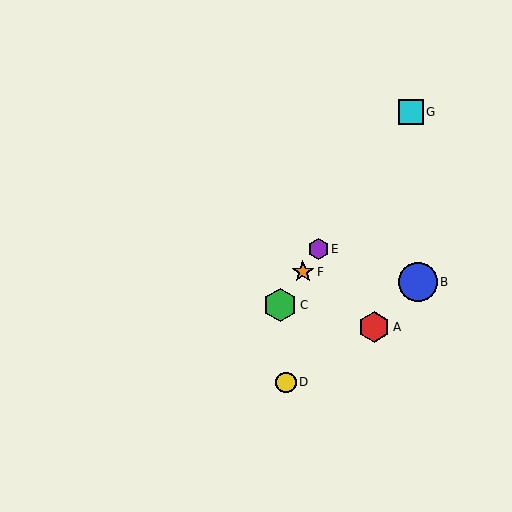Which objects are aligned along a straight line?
Objects C, E, F, G are aligned along a straight line.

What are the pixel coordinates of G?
Object G is at (411, 112).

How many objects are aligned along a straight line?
4 objects (C, E, F, G) are aligned along a straight line.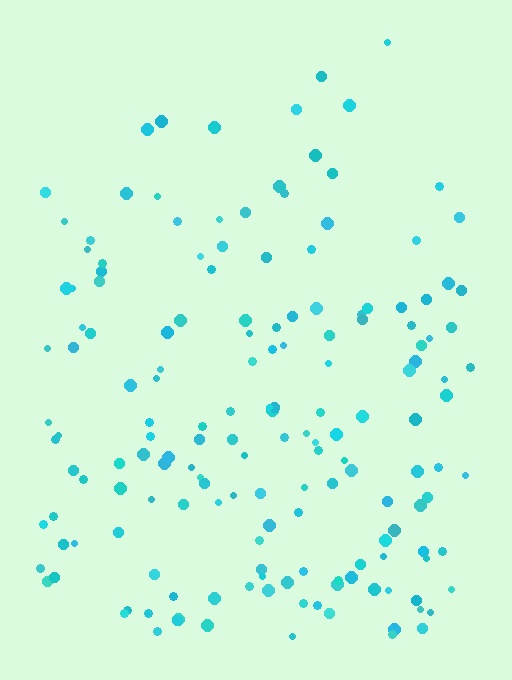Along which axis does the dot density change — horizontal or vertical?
Vertical.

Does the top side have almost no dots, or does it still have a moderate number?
Still a moderate number, just noticeably fewer than the bottom.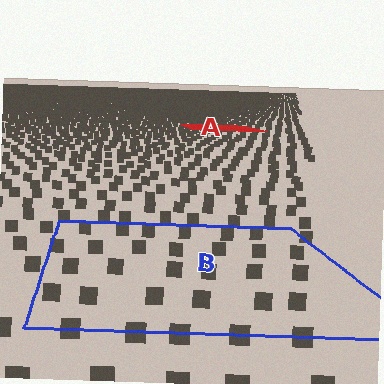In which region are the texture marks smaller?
The texture marks are smaller in region A, because it is farther away.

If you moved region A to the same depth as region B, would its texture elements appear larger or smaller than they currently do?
They would appear larger. At a closer depth, the same texture elements are projected at a bigger on-screen size.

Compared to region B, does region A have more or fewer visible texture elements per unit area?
Region A has more texture elements per unit area — they are packed more densely because it is farther away.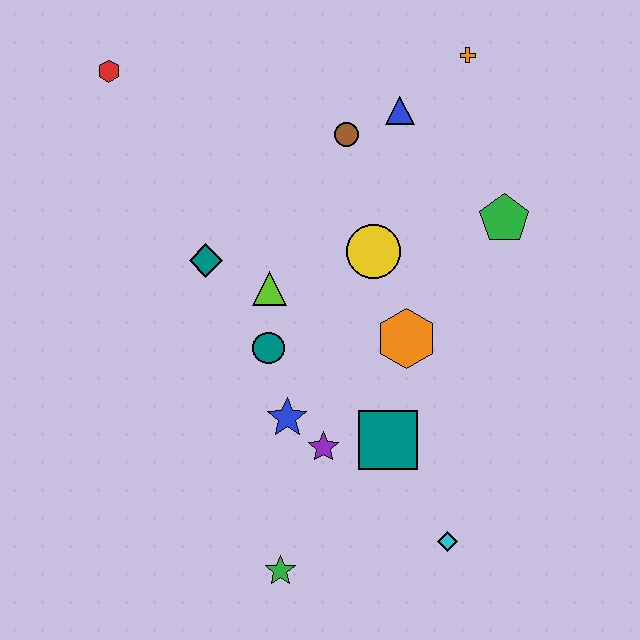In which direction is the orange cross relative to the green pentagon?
The orange cross is above the green pentagon.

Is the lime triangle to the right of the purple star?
No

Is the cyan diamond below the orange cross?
Yes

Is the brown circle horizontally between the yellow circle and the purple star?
Yes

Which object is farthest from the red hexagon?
The cyan diamond is farthest from the red hexagon.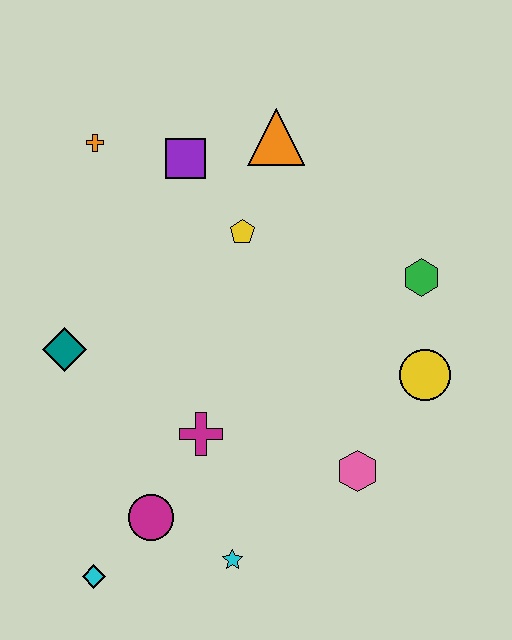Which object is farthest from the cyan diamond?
The orange triangle is farthest from the cyan diamond.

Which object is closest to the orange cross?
The purple square is closest to the orange cross.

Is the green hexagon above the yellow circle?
Yes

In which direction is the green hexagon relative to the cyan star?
The green hexagon is above the cyan star.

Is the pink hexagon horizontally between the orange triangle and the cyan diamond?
No